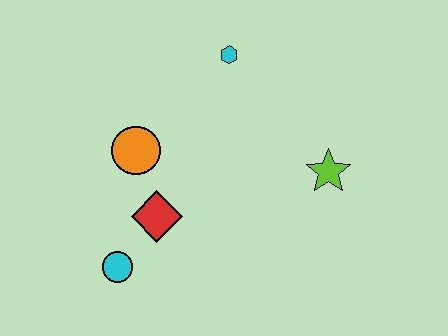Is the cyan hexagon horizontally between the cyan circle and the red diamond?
No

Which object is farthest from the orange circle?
The lime star is farthest from the orange circle.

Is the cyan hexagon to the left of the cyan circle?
No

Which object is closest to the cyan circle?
The red diamond is closest to the cyan circle.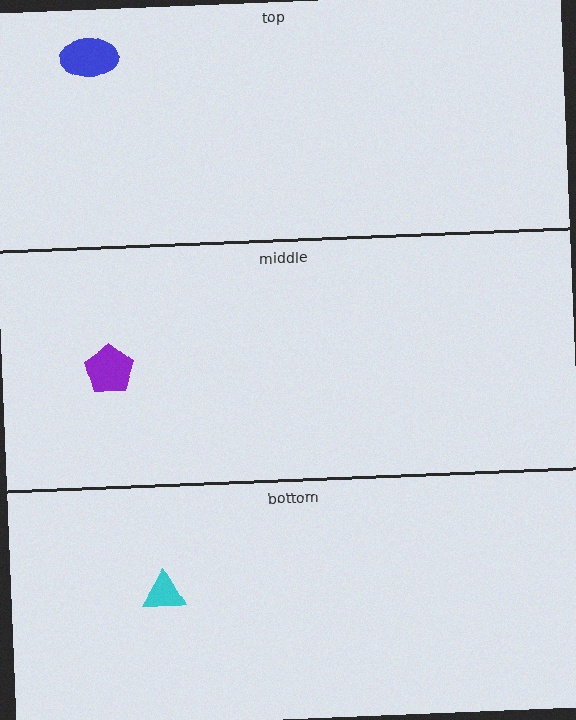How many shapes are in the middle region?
1.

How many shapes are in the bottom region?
1.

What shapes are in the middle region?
The purple pentagon.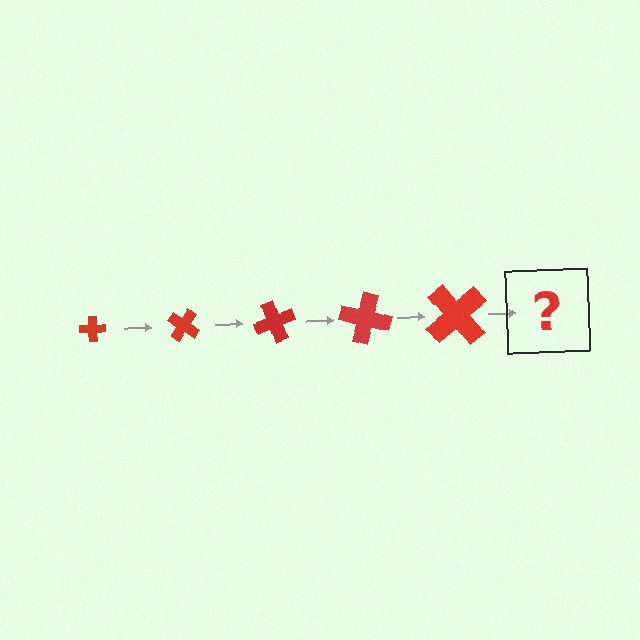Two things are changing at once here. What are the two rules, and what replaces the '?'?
The two rules are that the cross grows larger each step and it rotates 35 degrees each step. The '?' should be a cross, larger than the previous one and rotated 175 degrees from the start.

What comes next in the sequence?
The next element should be a cross, larger than the previous one and rotated 175 degrees from the start.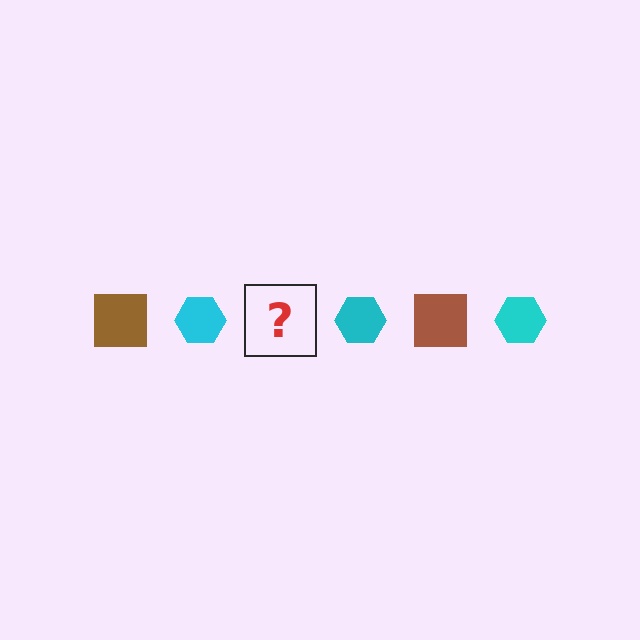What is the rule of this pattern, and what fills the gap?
The rule is that the pattern alternates between brown square and cyan hexagon. The gap should be filled with a brown square.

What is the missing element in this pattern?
The missing element is a brown square.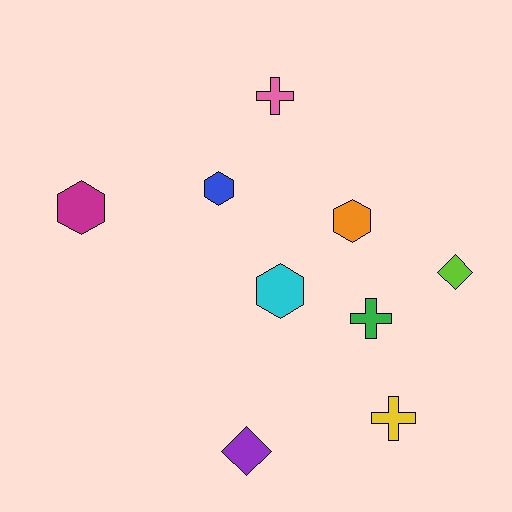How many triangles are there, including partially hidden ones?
There are no triangles.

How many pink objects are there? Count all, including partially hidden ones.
There is 1 pink object.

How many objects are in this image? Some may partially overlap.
There are 9 objects.